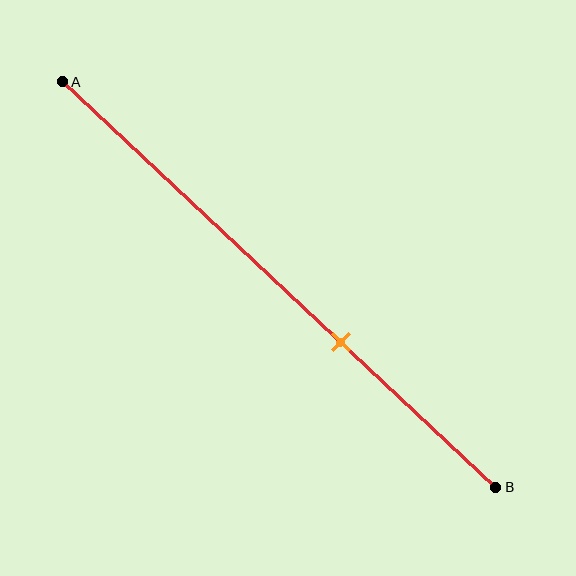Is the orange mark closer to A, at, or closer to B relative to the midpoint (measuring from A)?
The orange mark is closer to point B than the midpoint of segment AB.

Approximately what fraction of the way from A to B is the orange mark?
The orange mark is approximately 65% of the way from A to B.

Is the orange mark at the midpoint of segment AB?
No, the mark is at about 65% from A, not at the 50% midpoint.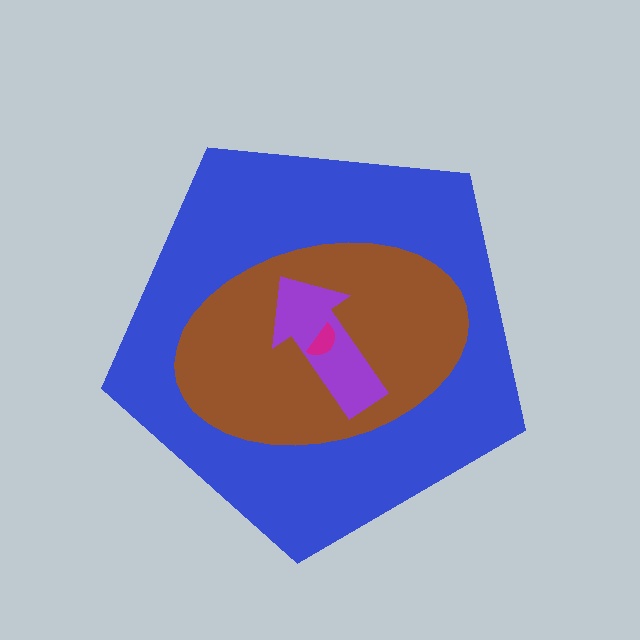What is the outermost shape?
The blue pentagon.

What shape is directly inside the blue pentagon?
The brown ellipse.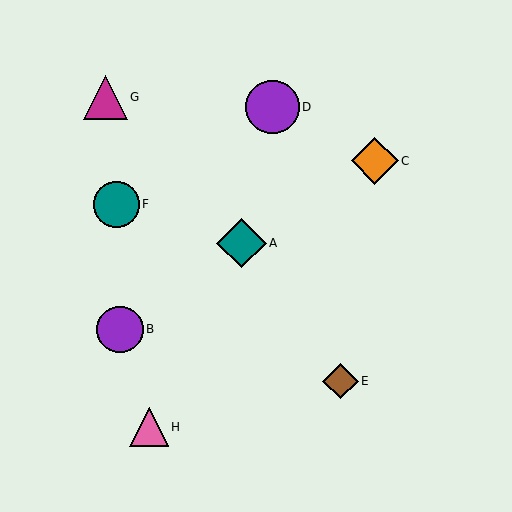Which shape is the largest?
The purple circle (labeled D) is the largest.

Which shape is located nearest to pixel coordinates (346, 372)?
The brown diamond (labeled E) at (340, 381) is nearest to that location.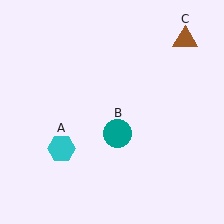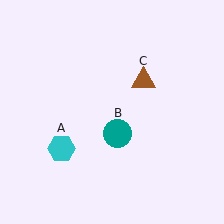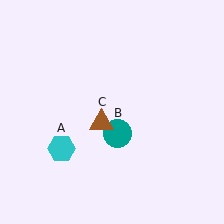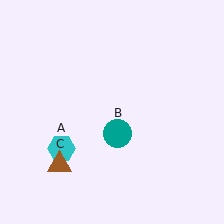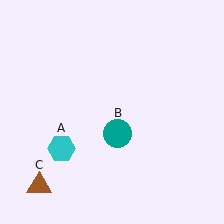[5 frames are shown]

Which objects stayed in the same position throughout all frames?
Cyan hexagon (object A) and teal circle (object B) remained stationary.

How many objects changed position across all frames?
1 object changed position: brown triangle (object C).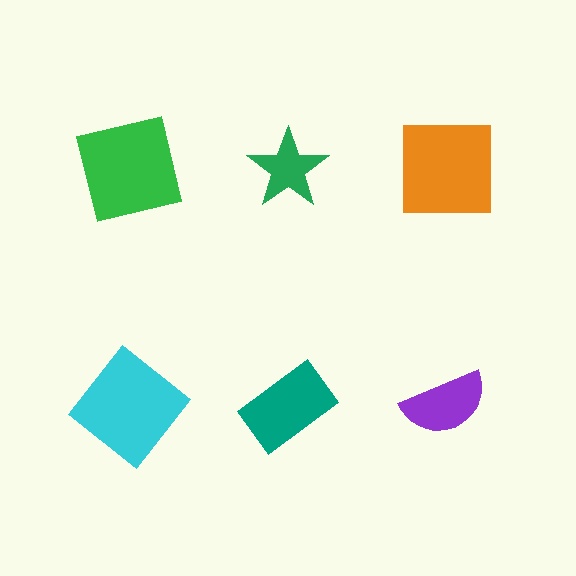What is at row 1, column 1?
A green square.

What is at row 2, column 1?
A cyan diamond.